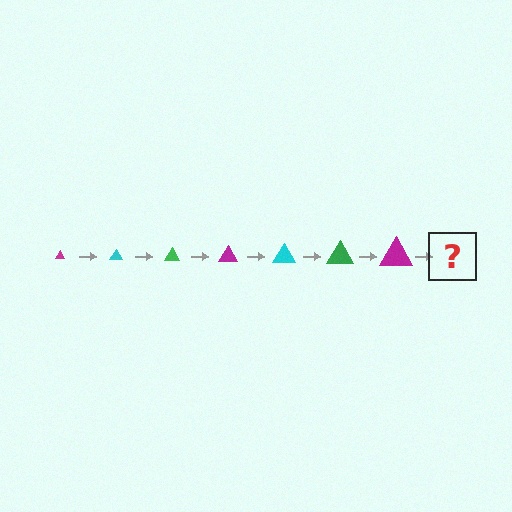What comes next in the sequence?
The next element should be a cyan triangle, larger than the previous one.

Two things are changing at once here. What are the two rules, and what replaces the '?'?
The two rules are that the triangle grows larger each step and the color cycles through magenta, cyan, and green. The '?' should be a cyan triangle, larger than the previous one.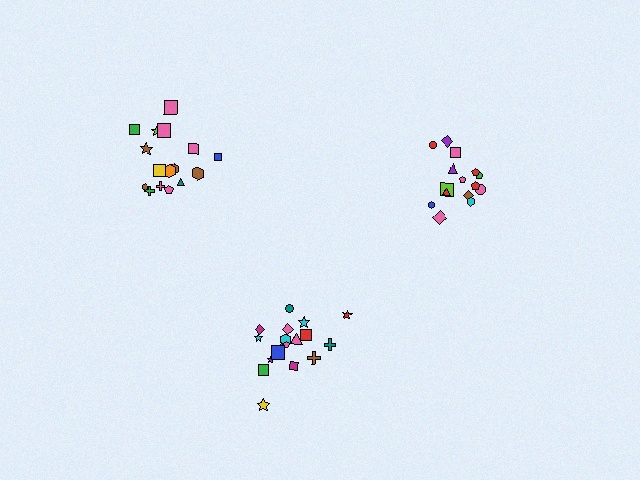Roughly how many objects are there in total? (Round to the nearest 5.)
Roughly 50 objects in total.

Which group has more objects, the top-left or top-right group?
The top-left group.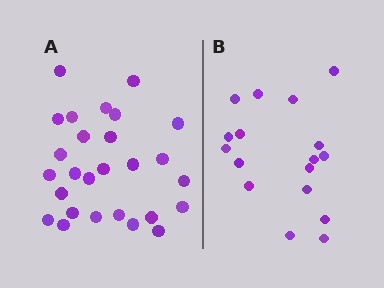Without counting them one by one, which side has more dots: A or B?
Region A (the left region) has more dots.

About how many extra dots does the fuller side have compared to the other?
Region A has roughly 10 or so more dots than region B.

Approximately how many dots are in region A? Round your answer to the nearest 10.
About 30 dots. (The exact count is 27, which rounds to 30.)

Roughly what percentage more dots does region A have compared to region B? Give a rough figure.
About 60% more.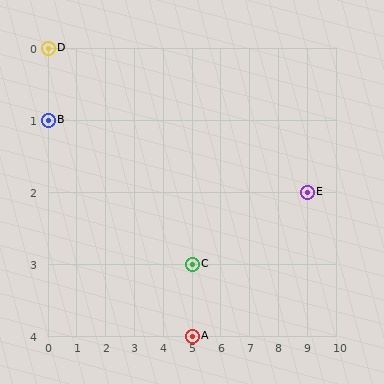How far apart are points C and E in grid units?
Points C and E are 4 columns and 1 row apart (about 4.1 grid units diagonally).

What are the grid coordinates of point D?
Point D is at grid coordinates (0, 0).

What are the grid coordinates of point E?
Point E is at grid coordinates (9, 2).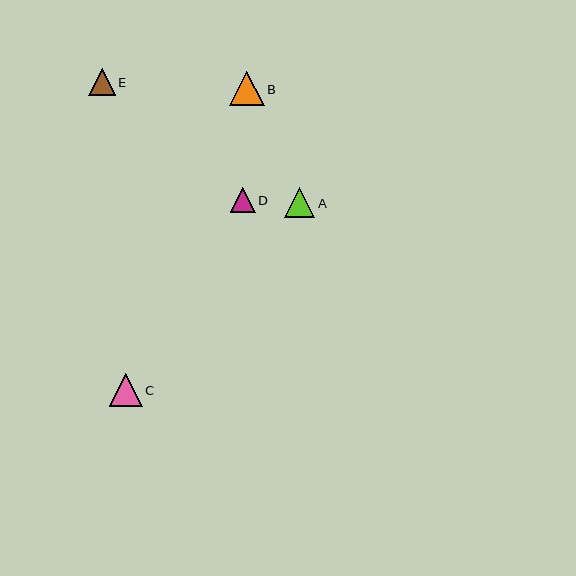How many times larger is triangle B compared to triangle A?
Triangle B is approximately 1.1 times the size of triangle A.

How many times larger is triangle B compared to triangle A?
Triangle B is approximately 1.1 times the size of triangle A.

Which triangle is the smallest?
Triangle D is the smallest with a size of approximately 25 pixels.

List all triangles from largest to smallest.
From largest to smallest: B, C, A, E, D.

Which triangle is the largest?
Triangle B is the largest with a size of approximately 34 pixels.